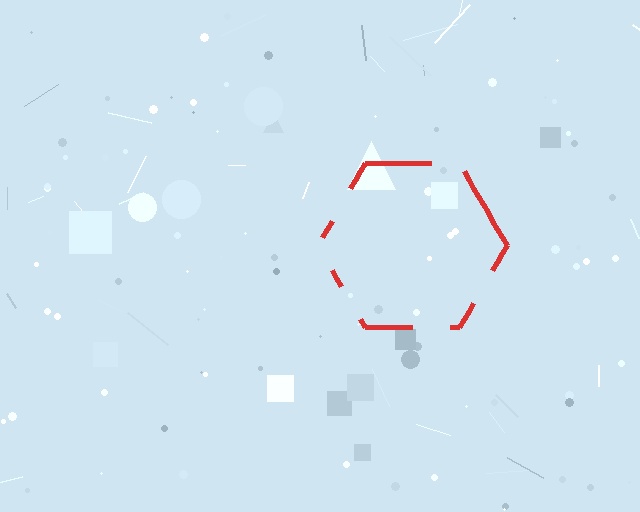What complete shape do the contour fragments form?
The contour fragments form a hexagon.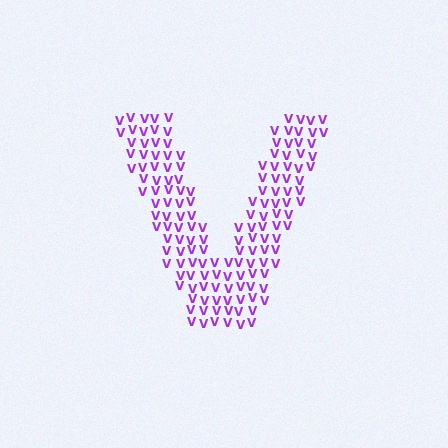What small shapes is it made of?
It is made of small letter V's.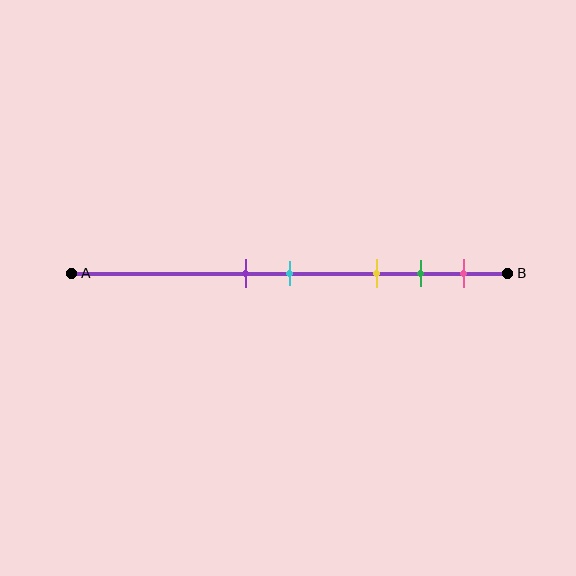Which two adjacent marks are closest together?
The purple and cyan marks are the closest adjacent pair.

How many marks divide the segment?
There are 5 marks dividing the segment.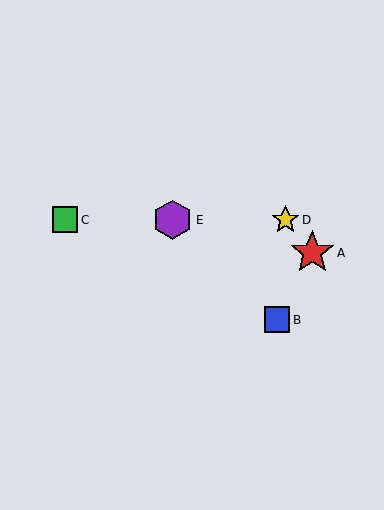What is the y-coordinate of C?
Object C is at y≈220.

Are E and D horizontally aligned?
Yes, both are at y≈220.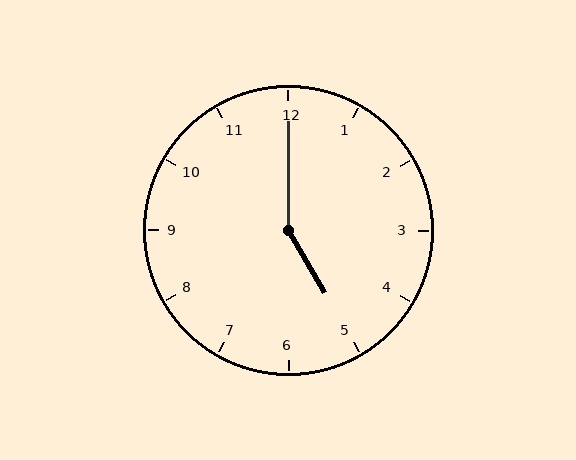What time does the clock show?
5:00.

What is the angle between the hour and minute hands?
Approximately 150 degrees.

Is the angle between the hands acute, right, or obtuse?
It is obtuse.